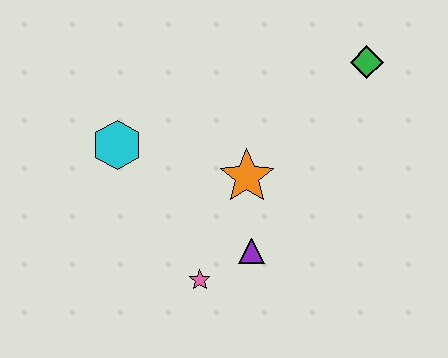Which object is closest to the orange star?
The purple triangle is closest to the orange star.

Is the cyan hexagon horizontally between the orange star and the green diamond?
No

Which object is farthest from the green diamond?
The pink star is farthest from the green diamond.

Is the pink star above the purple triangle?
No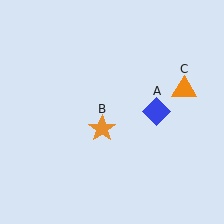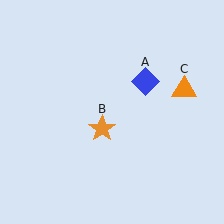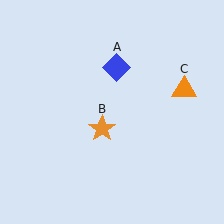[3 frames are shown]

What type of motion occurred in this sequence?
The blue diamond (object A) rotated counterclockwise around the center of the scene.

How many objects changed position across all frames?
1 object changed position: blue diamond (object A).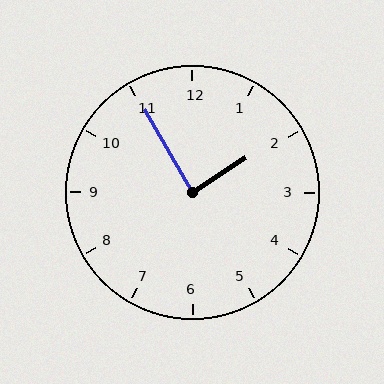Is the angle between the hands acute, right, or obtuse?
It is right.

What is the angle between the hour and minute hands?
Approximately 88 degrees.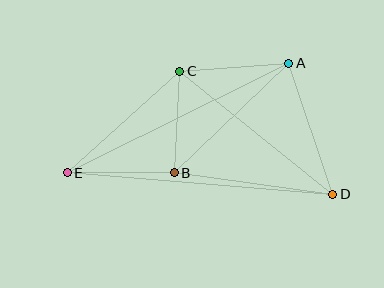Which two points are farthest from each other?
Points D and E are farthest from each other.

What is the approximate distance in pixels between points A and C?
The distance between A and C is approximately 109 pixels.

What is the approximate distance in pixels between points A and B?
The distance between A and B is approximately 158 pixels.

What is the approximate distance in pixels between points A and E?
The distance between A and E is approximately 247 pixels.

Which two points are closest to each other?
Points B and C are closest to each other.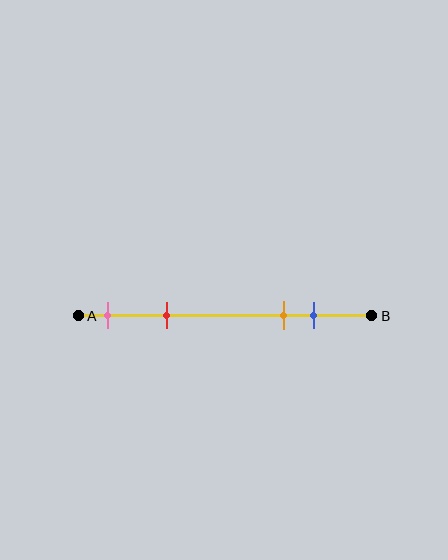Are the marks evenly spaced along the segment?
No, the marks are not evenly spaced.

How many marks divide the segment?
There are 4 marks dividing the segment.